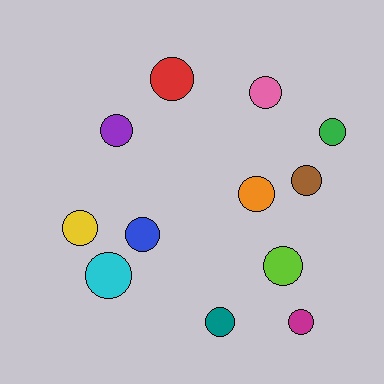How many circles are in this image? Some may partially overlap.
There are 12 circles.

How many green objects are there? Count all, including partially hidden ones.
There is 1 green object.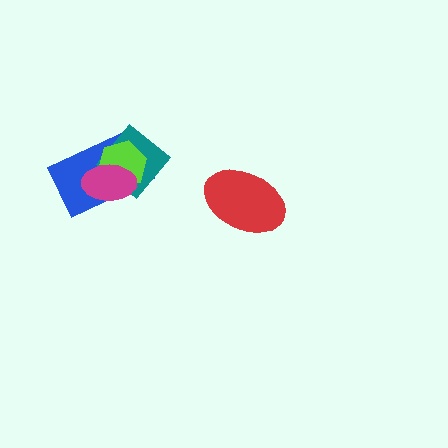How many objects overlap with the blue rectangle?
3 objects overlap with the blue rectangle.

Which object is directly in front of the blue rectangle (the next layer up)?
The teal diamond is directly in front of the blue rectangle.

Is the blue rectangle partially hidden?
Yes, it is partially covered by another shape.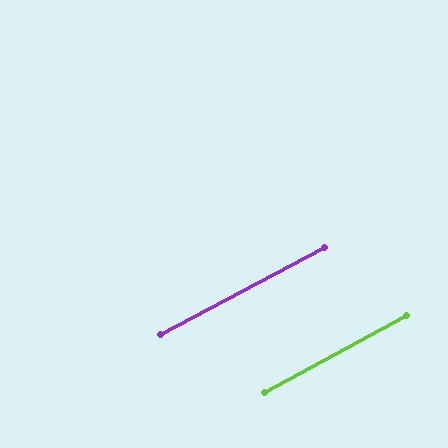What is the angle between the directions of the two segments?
Approximately 1 degree.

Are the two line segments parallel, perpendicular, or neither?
Parallel — their directions differ by only 0.6°.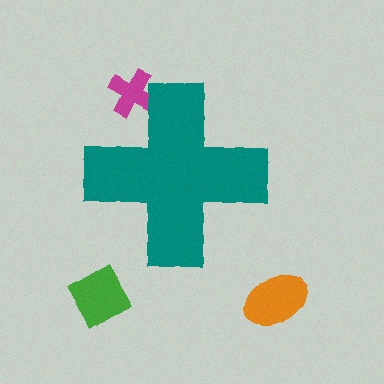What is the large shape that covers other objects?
A teal cross.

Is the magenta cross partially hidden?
Yes, the magenta cross is partially hidden behind the teal cross.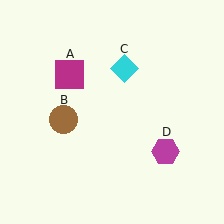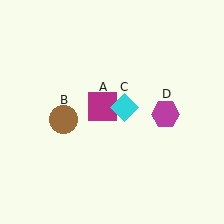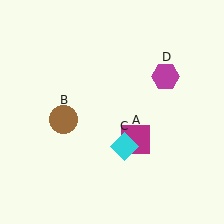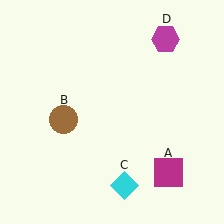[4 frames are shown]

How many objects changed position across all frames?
3 objects changed position: magenta square (object A), cyan diamond (object C), magenta hexagon (object D).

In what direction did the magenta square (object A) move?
The magenta square (object A) moved down and to the right.